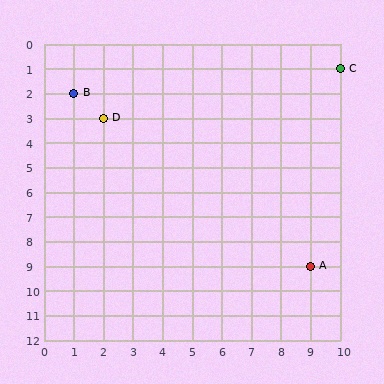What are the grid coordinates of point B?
Point B is at grid coordinates (1, 2).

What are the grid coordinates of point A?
Point A is at grid coordinates (9, 9).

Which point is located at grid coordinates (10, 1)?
Point C is at (10, 1).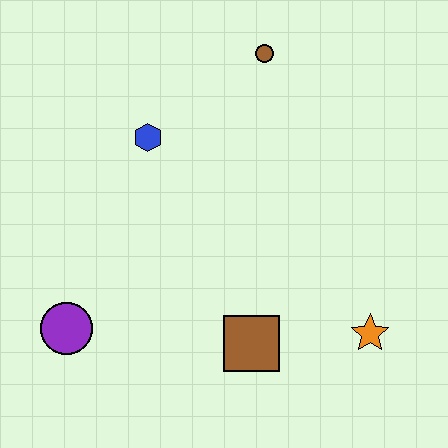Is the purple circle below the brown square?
No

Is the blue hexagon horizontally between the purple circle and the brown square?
Yes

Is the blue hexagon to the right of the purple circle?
Yes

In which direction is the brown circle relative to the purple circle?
The brown circle is above the purple circle.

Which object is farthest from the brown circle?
The purple circle is farthest from the brown circle.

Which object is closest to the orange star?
The brown square is closest to the orange star.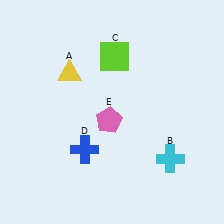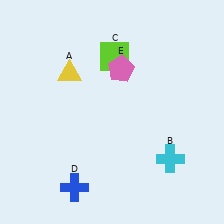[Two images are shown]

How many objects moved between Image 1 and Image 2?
2 objects moved between the two images.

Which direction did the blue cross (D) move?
The blue cross (D) moved down.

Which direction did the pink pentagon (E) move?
The pink pentagon (E) moved up.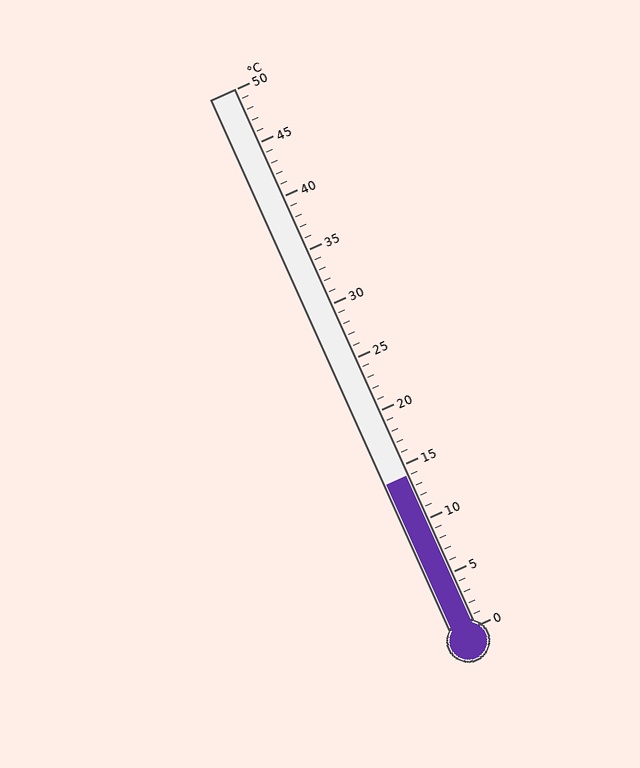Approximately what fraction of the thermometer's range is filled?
The thermometer is filled to approximately 30% of its range.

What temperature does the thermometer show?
The thermometer shows approximately 14°C.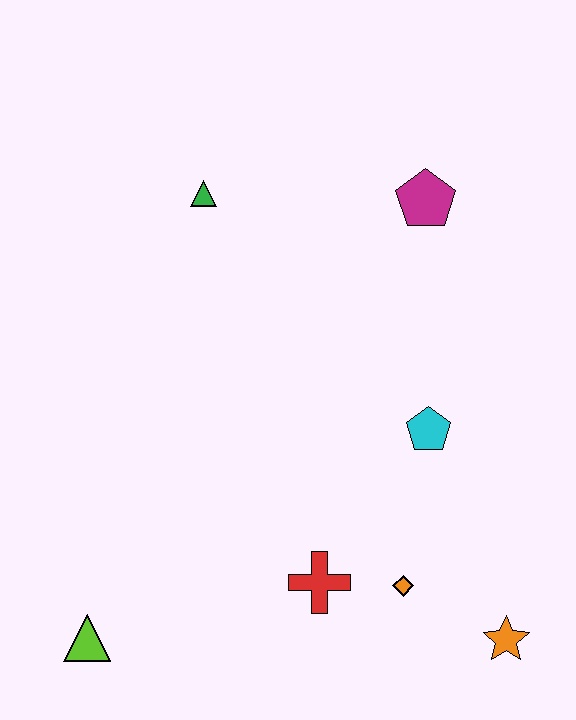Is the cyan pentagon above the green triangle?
No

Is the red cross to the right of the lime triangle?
Yes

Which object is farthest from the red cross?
The green triangle is farthest from the red cross.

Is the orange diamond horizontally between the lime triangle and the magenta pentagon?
Yes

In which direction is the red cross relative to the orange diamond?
The red cross is to the left of the orange diamond.